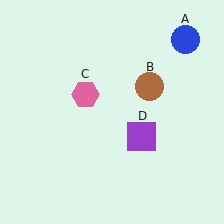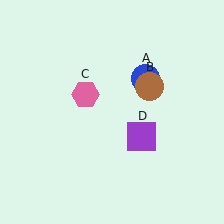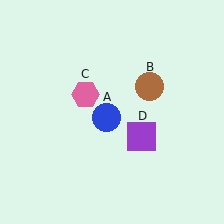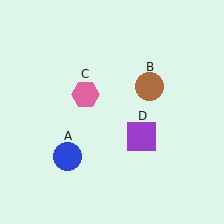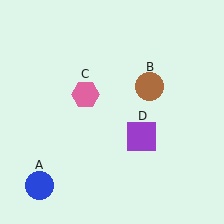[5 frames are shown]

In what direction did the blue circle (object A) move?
The blue circle (object A) moved down and to the left.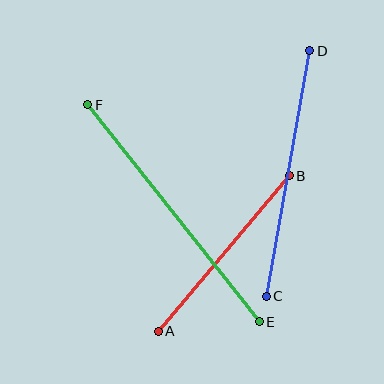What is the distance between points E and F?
The distance is approximately 277 pixels.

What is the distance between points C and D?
The distance is approximately 250 pixels.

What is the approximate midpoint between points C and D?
The midpoint is at approximately (288, 174) pixels.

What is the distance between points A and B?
The distance is approximately 204 pixels.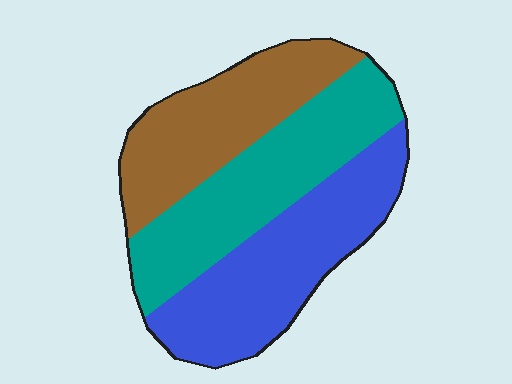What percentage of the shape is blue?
Blue covers around 35% of the shape.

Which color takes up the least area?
Brown, at roughly 30%.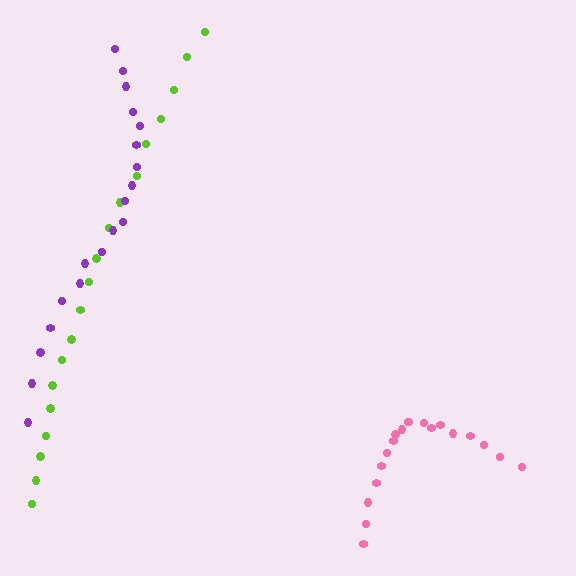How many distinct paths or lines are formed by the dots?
There are 3 distinct paths.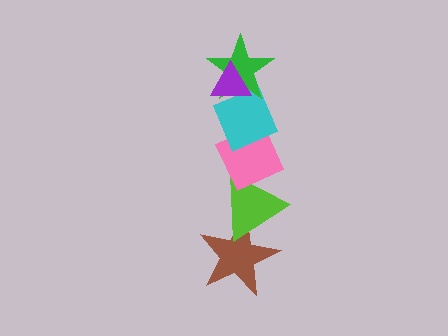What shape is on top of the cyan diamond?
The green star is on top of the cyan diamond.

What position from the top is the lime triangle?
The lime triangle is 5th from the top.